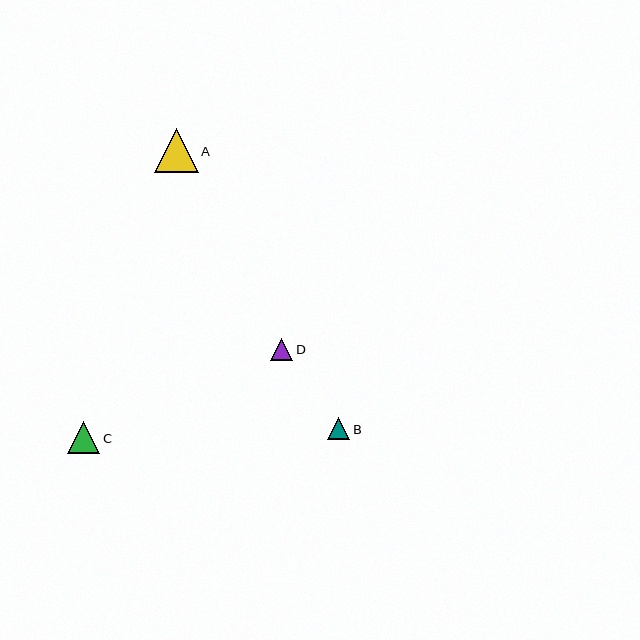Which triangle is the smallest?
Triangle B is the smallest with a size of approximately 22 pixels.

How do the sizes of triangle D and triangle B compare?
Triangle D and triangle B are approximately the same size.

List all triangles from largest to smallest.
From largest to smallest: A, C, D, B.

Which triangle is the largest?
Triangle A is the largest with a size of approximately 44 pixels.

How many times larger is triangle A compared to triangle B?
Triangle A is approximately 2.0 times the size of triangle B.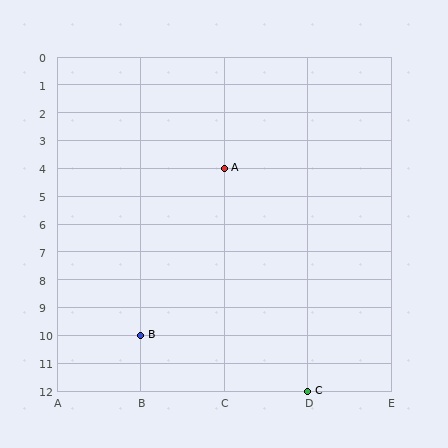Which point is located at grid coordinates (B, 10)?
Point B is at (B, 10).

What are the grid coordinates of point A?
Point A is at grid coordinates (C, 4).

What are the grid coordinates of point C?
Point C is at grid coordinates (D, 12).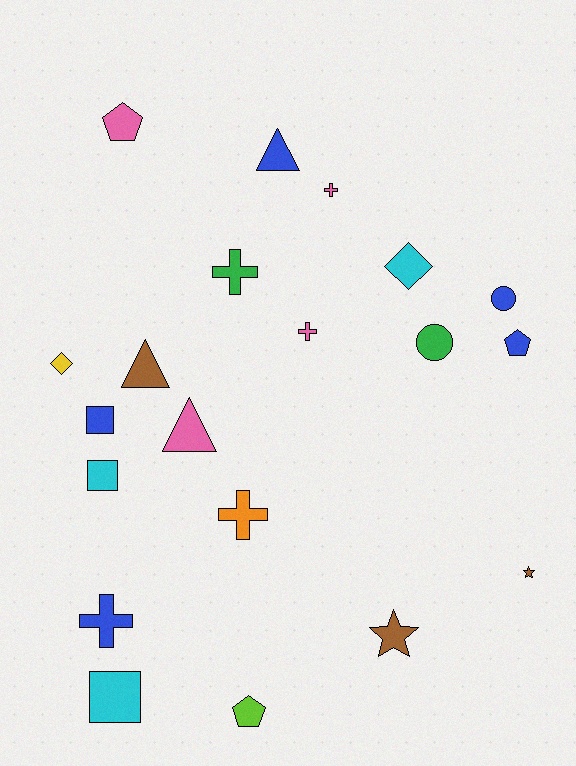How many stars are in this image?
There are 2 stars.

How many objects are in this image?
There are 20 objects.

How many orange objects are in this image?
There is 1 orange object.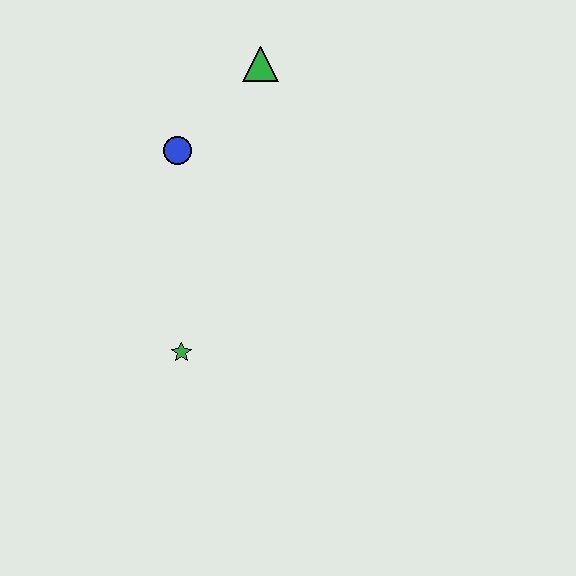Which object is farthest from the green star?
The green triangle is farthest from the green star.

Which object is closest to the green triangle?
The blue circle is closest to the green triangle.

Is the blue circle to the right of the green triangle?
No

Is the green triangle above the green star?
Yes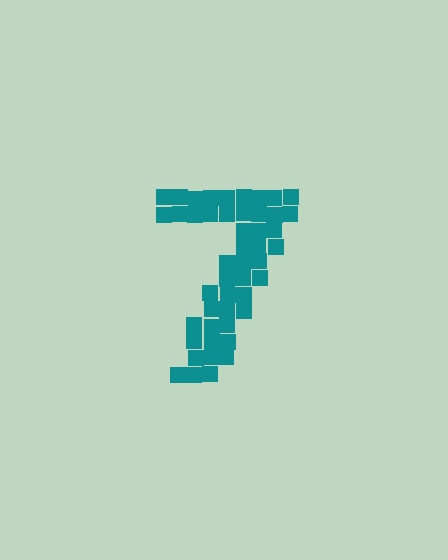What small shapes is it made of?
It is made of small squares.